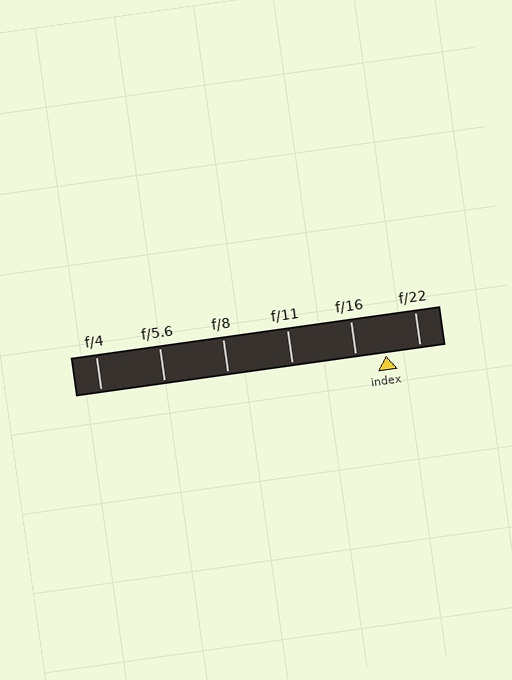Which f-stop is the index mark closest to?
The index mark is closest to f/16.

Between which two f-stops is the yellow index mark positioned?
The index mark is between f/16 and f/22.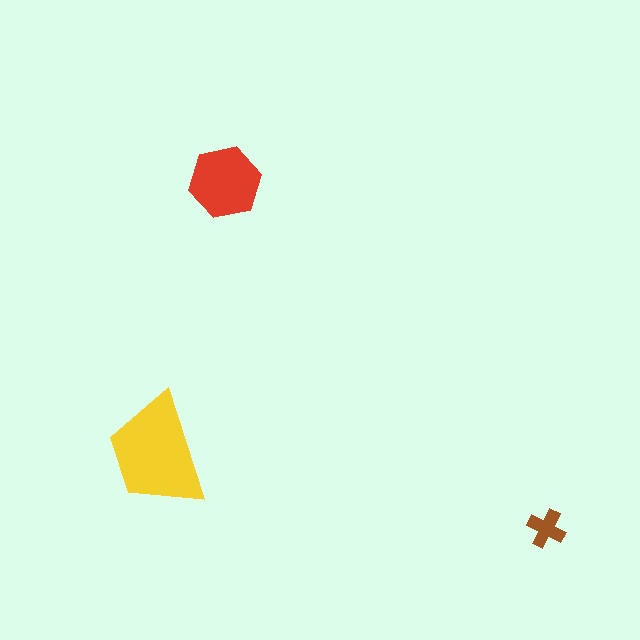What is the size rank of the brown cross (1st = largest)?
3rd.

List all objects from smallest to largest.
The brown cross, the red hexagon, the yellow trapezoid.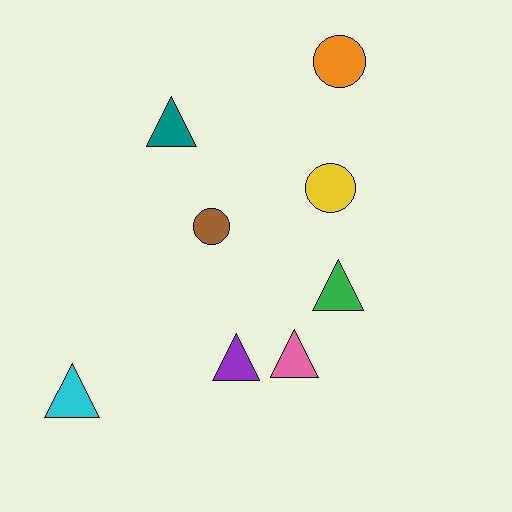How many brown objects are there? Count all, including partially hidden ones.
There is 1 brown object.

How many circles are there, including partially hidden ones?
There are 3 circles.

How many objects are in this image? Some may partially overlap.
There are 8 objects.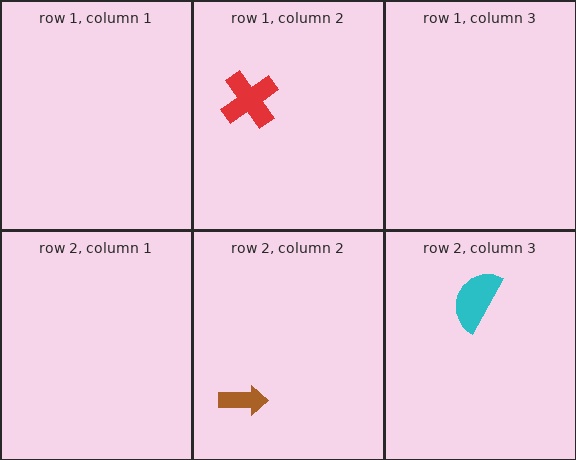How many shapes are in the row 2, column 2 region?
1.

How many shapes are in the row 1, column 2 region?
1.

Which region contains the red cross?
The row 1, column 2 region.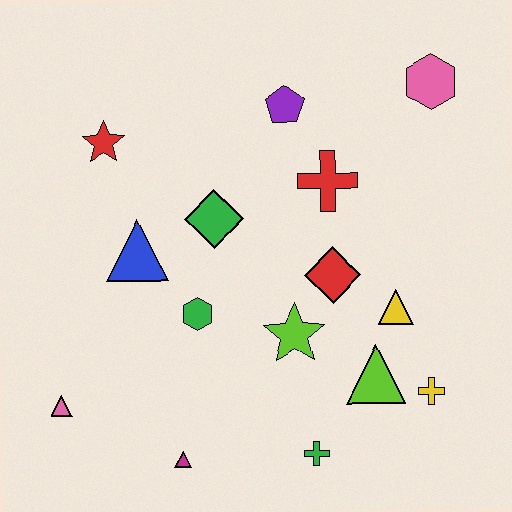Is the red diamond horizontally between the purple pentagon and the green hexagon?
No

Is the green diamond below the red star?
Yes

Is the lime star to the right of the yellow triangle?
No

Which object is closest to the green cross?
The lime triangle is closest to the green cross.